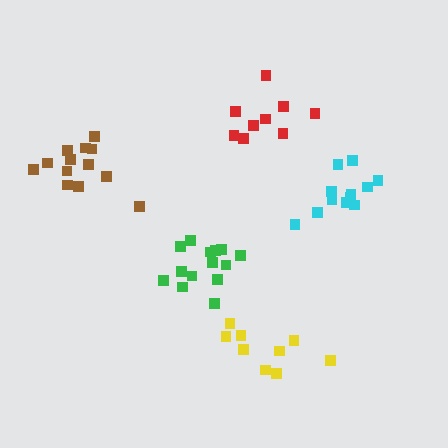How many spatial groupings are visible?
There are 5 spatial groupings.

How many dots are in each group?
Group 1: 12 dots, Group 2: 14 dots, Group 3: 13 dots, Group 4: 9 dots, Group 5: 9 dots (57 total).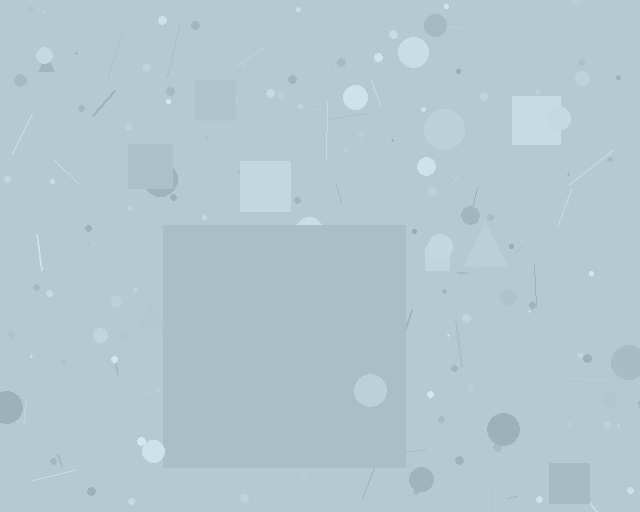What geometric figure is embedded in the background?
A square is embedded in the background.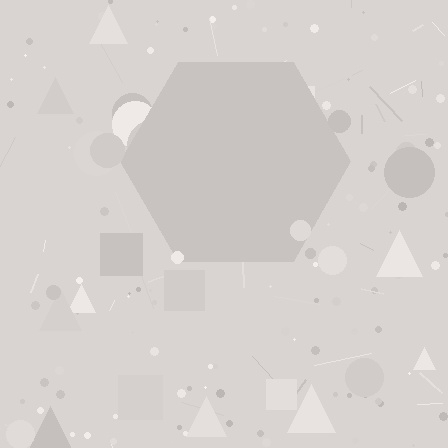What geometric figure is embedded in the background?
A hexagon is embedded in the background.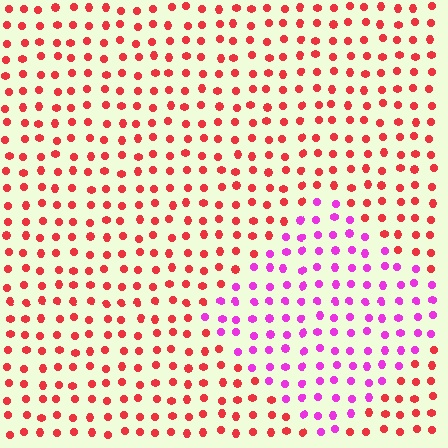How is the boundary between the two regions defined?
The boundary is defined purely by a slight shift in hue (about 53 degrees). Spacing, size, and orientation are identical on both sides.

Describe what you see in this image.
The image is filled with small red elements in a uniform arrangement. A diamond-shaped region is visible where the elements are tinted to a slightly different hue, forming a subtle color boundary.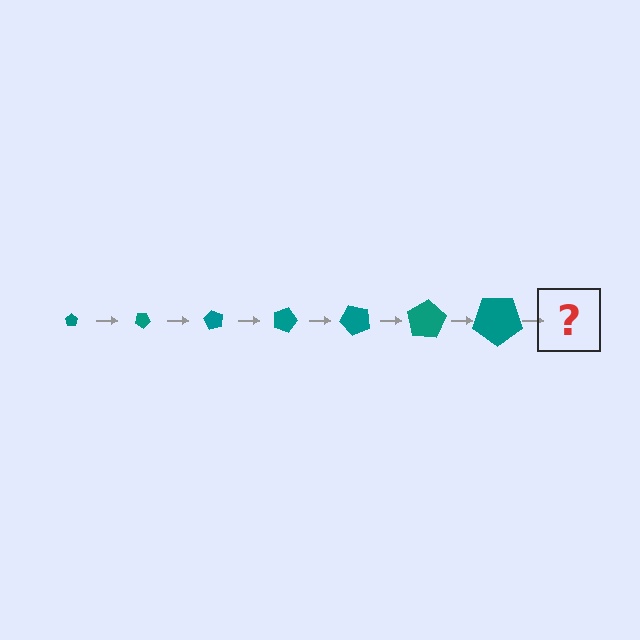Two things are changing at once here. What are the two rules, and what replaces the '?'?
The two rules are that the pentagon grows larger each step and it rotates 30 degrees each step. The '?' should be a pentagon, larger than the previous one and rotated 210 degrees from the start.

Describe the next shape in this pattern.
It should be a pentagon, larger than the previous one and rotated 210 degrees from the start.